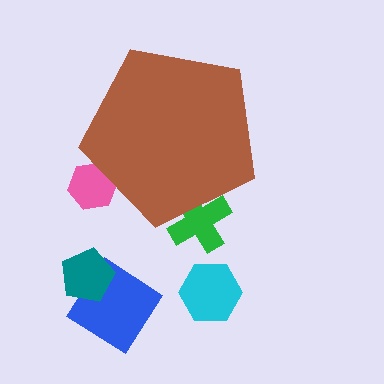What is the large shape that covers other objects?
A brown pentagon.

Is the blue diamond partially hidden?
No, the blue diamond is fully visible.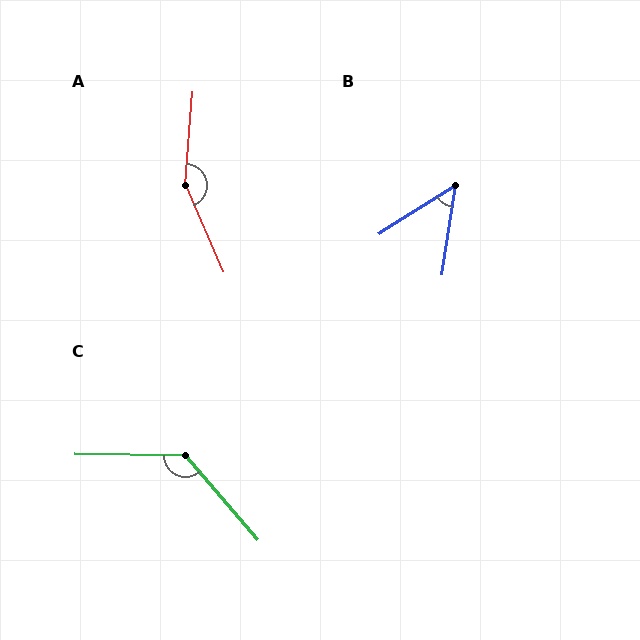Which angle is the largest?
A, at approximately 152 degrees.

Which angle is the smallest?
B, at approximately 49 degrees.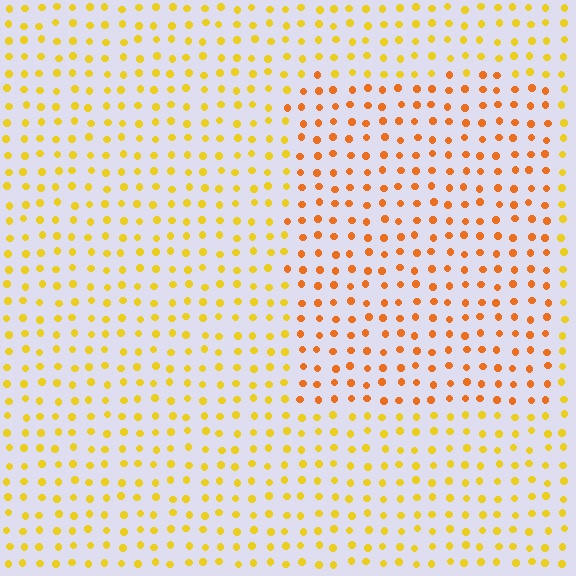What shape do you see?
I see a rectangle.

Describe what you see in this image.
The image is filled with small yellow elements in a uniform arrangement. A rectangle-shaped region is visible where the elements are tinted to a slightly different hue, forming a subtle color boundary.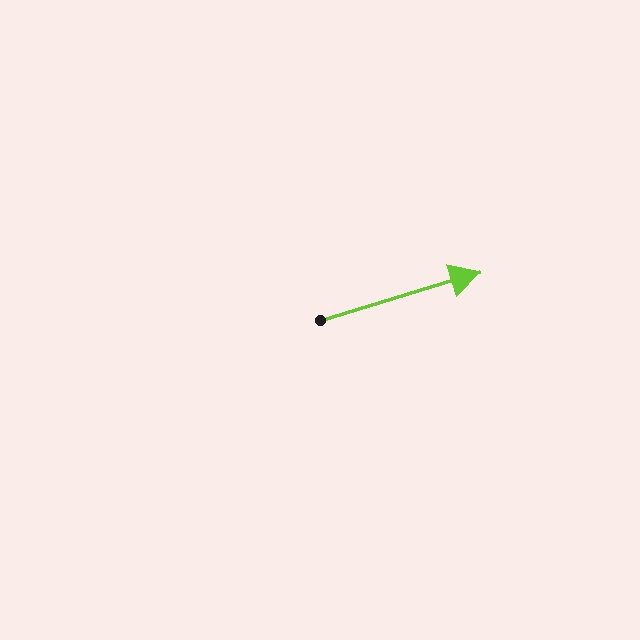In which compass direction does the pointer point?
East.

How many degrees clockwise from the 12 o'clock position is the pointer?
Approximately 73 degrees.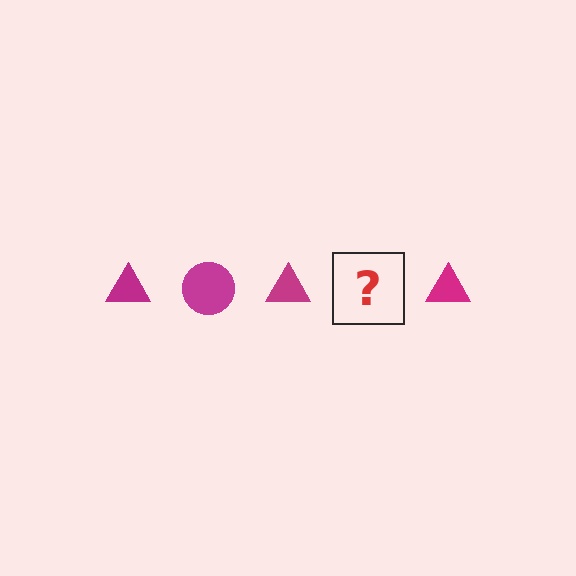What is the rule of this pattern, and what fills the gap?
The rule is that the pattern cycles through triangle, circle shapes in magenta. The gap should be filled with a magenta circle.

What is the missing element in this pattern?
The missing element is a magenta circle.